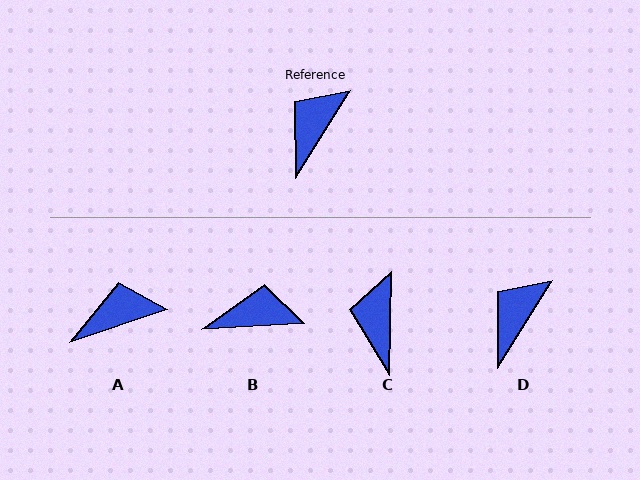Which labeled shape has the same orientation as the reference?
D.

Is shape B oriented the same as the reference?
No, it is off by about 55 degrees.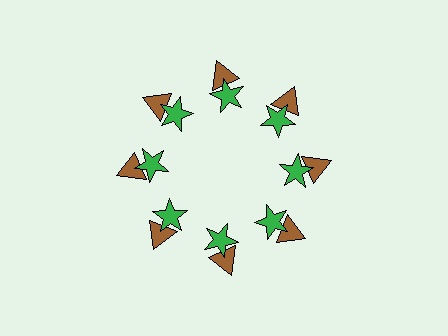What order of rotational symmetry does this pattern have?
This pattern has 8-fold rotational symmetry.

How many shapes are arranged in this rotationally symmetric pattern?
There are 16 shapes, arranged in 8 groups of 2.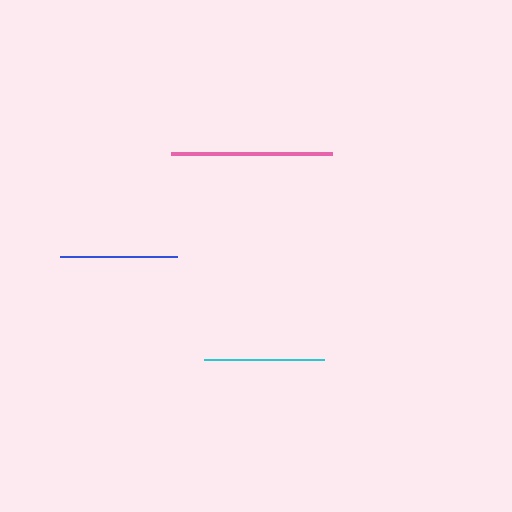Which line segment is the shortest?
The blue line is the shortest at approximately 117 pixels.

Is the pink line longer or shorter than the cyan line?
The pink line is longer than the cyan line.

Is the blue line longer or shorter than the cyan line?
The cyan line is longer than the blue line.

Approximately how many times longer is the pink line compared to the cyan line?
The pink line is approximately 1.3 times the length of the cyan line.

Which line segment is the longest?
The pink line is the longest at approximately 161 pixels.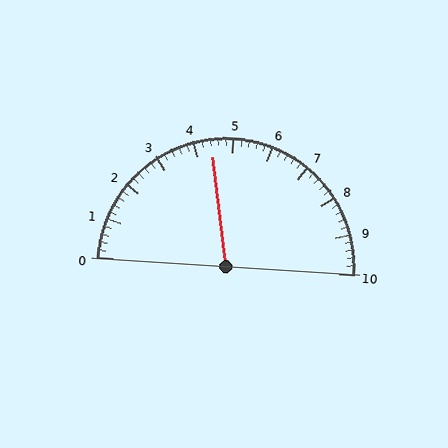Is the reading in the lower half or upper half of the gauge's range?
The reading is in the lower half of the range (0 to 10).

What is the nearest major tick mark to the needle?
The nearest major tick mark is 4.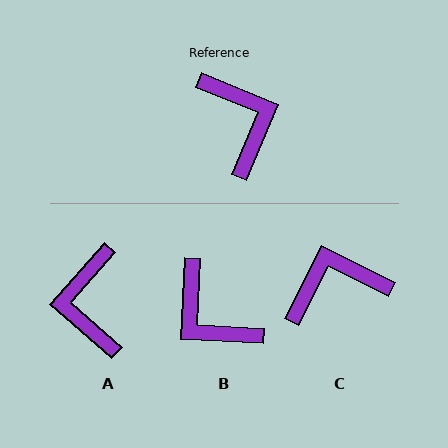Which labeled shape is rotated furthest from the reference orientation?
A, about 161 degrees away.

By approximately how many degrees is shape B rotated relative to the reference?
Approximately 160 degrees clockwise.